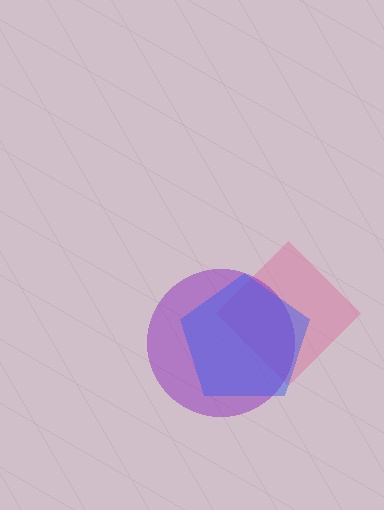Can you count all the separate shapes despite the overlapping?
Yes, there are 3 separate shapes.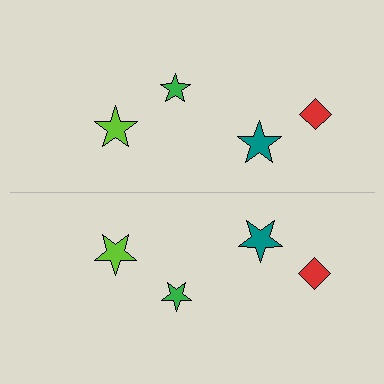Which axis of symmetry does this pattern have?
The pattern has a horizontal axis of symmetry running through the center of the image.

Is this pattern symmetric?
Yes, this pattern has bilateral (reflection) symmetry.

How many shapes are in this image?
There are 8 shapes in this image.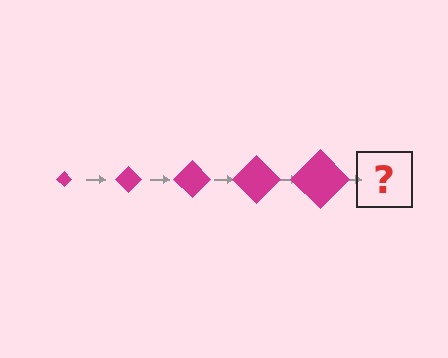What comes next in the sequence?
The next element should be a magenta diamond, larger than the previous one.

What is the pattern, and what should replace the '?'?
The pattern is that the diamond gets progressively larger each step. The '?' should be a magenta diamond, larger than the previous one.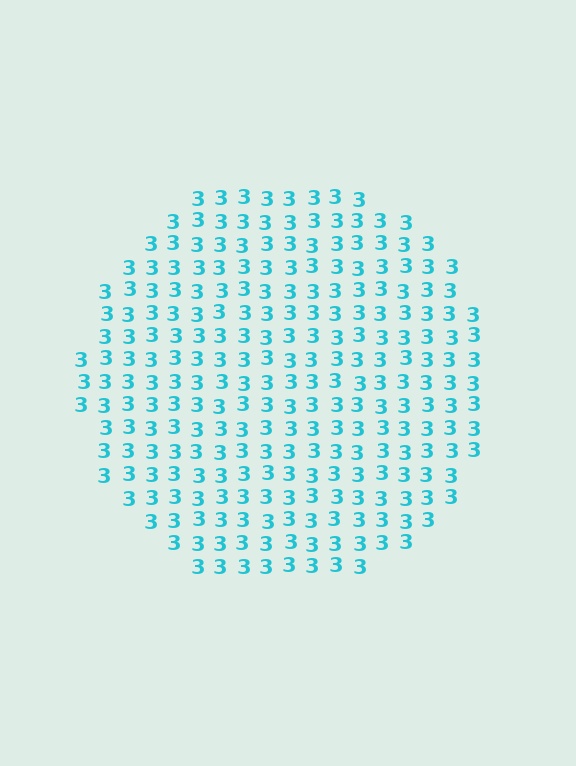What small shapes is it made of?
It is made of small digit 3's.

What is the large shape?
The large shape is a circle.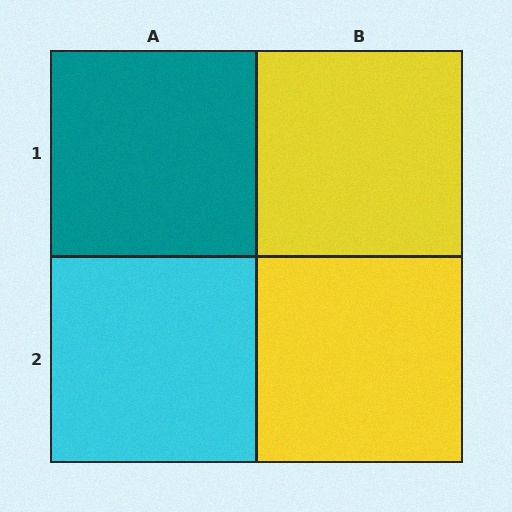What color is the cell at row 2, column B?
Yellow.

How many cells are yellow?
2 cells are yellow.